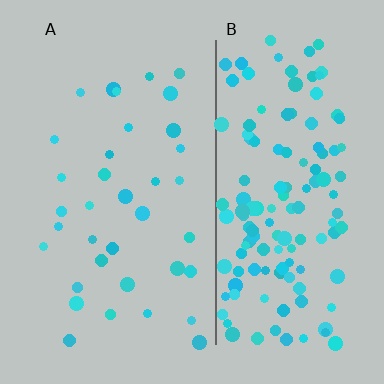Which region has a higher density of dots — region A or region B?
B (the right).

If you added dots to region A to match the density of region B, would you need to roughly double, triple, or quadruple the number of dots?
Approximately quadruple.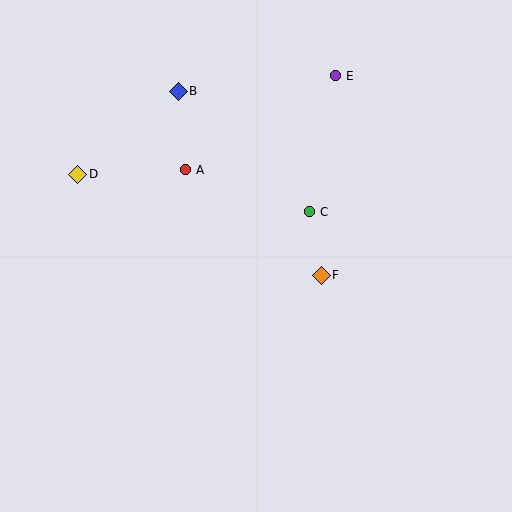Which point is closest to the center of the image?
Point F at (321, 275) is closest to the center.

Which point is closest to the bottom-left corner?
Point D is closest to the bottom-left corner.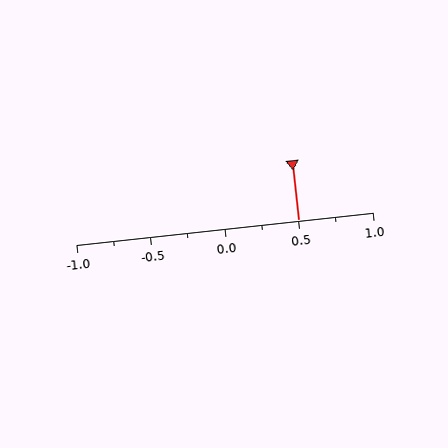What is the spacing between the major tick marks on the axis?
The major ticks are spaced 0.5 apart.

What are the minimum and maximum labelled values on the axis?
The axis runs from -1.0 to 1.0.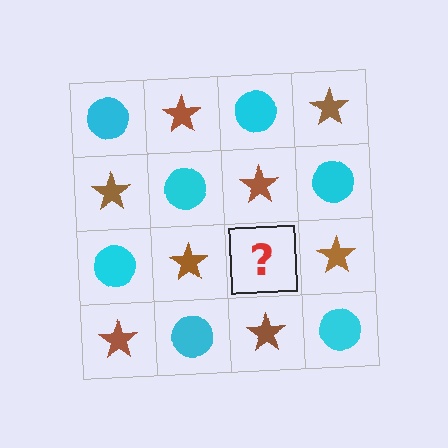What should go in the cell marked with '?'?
The missing cell should contain a cyan circle.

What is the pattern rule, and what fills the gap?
The rule is that it alternates cyan circle and brown star in a checkerboard pattern. The gap should be filled with a cyan circle.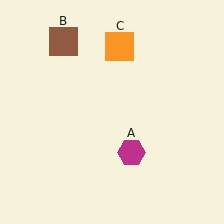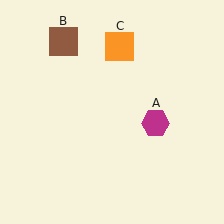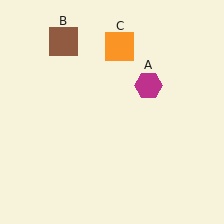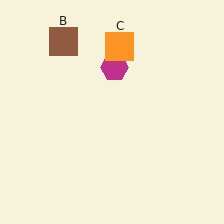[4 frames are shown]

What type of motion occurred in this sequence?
The magenta hexagon (object A) rotated counterclockwise around the center of the scene.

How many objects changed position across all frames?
1 object changed position: magenta hexagon (object A).